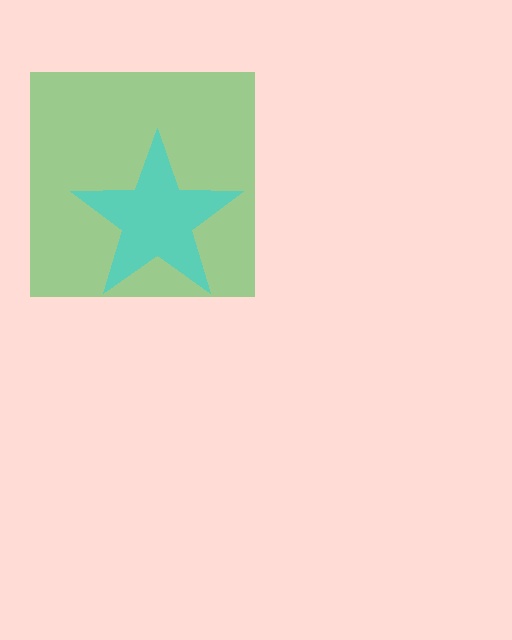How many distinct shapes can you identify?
There are 2 distinct shapes: a green square, a cyan star.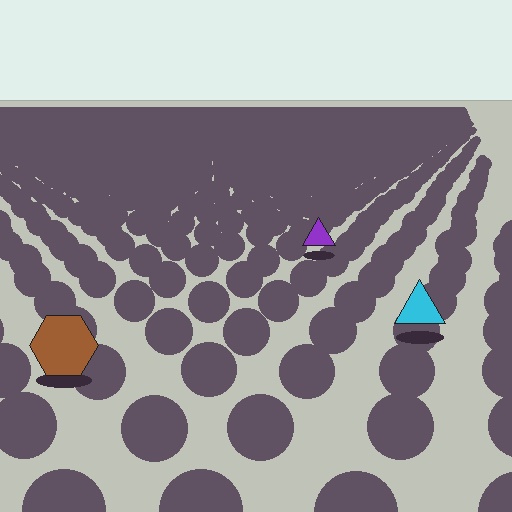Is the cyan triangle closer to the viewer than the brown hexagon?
No. The brown hexagon is closer — you can tell from the texture gradient: the ground texture is coarser near it.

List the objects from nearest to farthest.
From nearest to farthest: the brown hexagon, the cyan triangle, the purple triangle.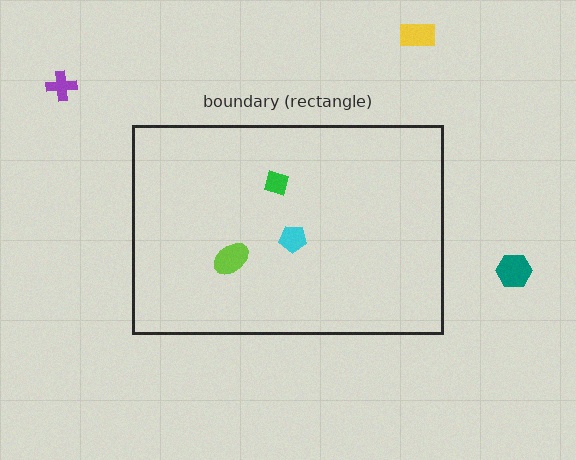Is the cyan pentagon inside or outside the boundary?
Inside.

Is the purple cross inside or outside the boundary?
Outside.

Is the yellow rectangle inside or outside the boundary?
Outside.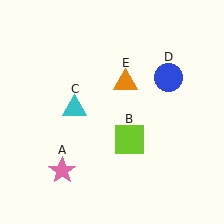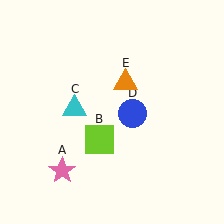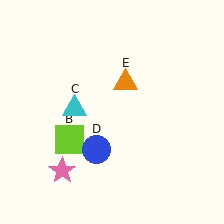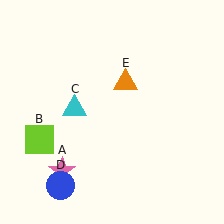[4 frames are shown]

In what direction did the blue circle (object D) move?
The blue circle (object D) moved down and to the left.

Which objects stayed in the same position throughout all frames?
Pink star (object A) and cyan triangle (object C) and orange triangle (object E) remained stationary.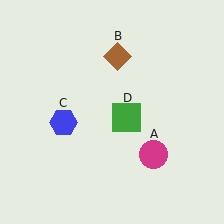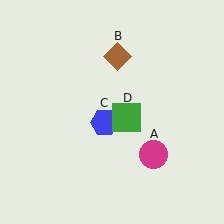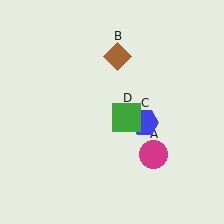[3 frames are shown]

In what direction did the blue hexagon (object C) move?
The blue hexagon (object C) moved right.